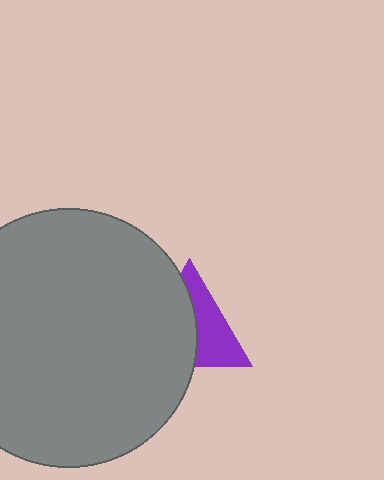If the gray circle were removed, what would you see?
You would see the complete purple triangle.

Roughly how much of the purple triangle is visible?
About half of it is visible (roughly 46%).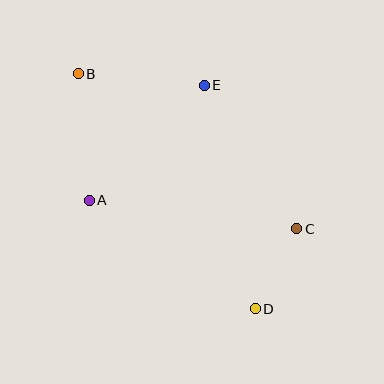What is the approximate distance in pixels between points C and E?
The distance between C and E is approximately 171 pixels.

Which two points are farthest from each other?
Points B and D are farthest from each other.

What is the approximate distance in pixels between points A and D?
The distance between A and D is approximately 198 pixels.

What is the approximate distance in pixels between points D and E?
The distance between D and E is approximately 229 pixels.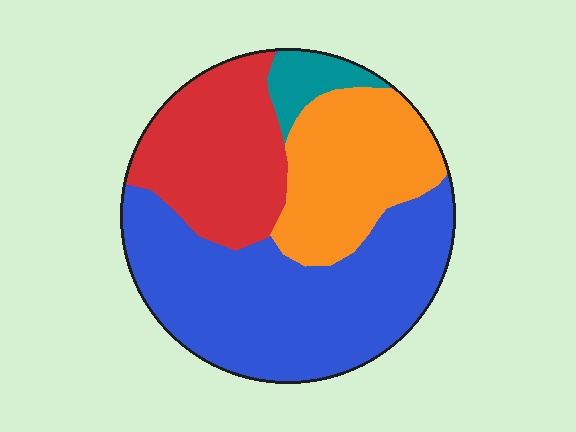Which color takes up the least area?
Teal, at roughly 5%.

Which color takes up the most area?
Blue, at roughly 45%.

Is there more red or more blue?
Blue.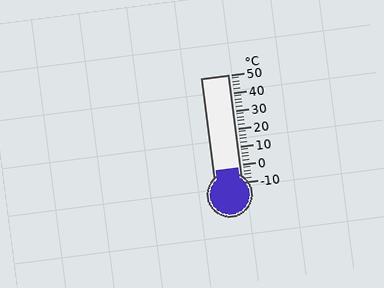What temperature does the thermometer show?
The thermometer shows approximately -2°C.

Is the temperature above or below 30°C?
The temperature is below 30°C.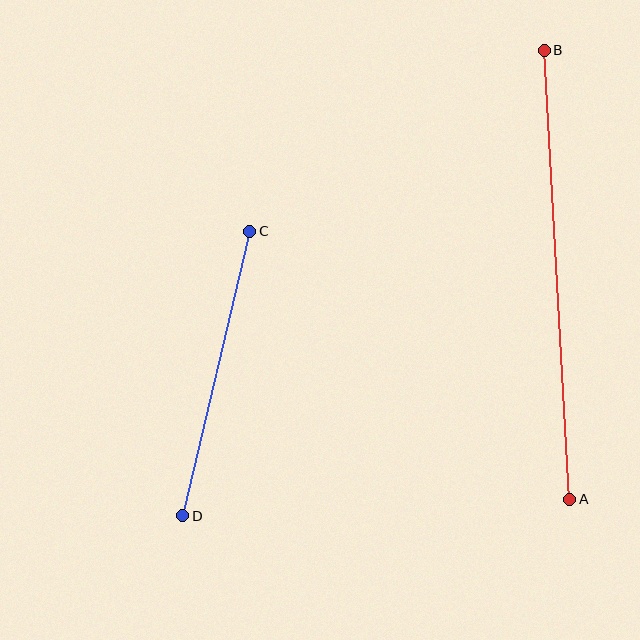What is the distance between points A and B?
The distance is approximately 450 pixels.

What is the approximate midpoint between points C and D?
The midpoint is at approximately (216, 373) pixels.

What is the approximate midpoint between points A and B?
The midpoint is at approximately (557, 275) pixels.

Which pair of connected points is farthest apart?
Points A and B are farthest apart.